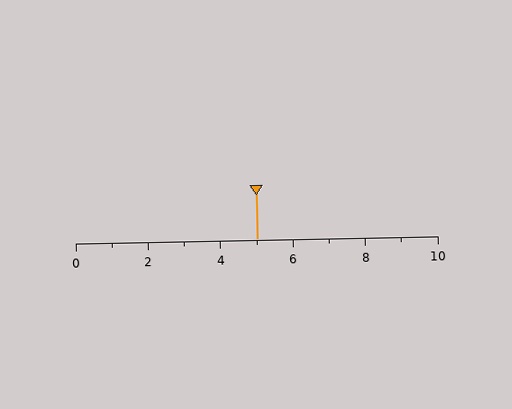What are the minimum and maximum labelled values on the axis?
The axis runs from 0 to 10.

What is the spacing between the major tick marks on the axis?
The major ticks are spaced 2 apart.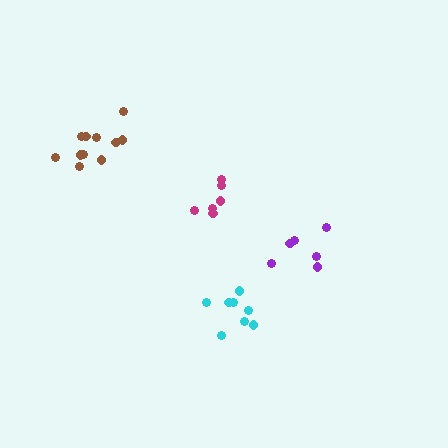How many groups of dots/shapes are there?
There are 4 groups.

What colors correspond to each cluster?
The clusters are colored: purple, magenta, cyan, brown.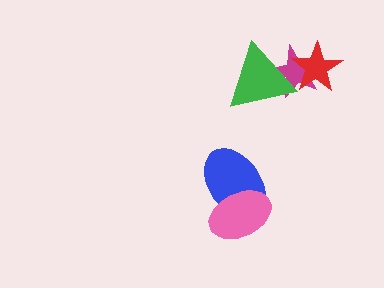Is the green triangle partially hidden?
Yes, it is partially covered by another shape.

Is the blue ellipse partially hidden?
Yes, it is partially covered by another shape.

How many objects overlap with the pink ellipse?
1 object overlaps with the pink ellipse.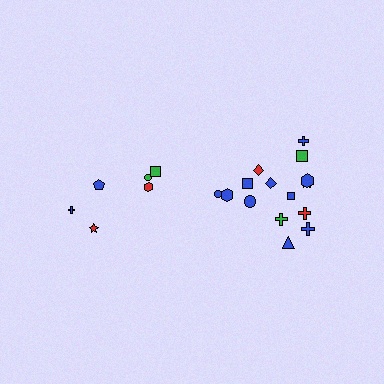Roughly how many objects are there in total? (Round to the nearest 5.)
Roughly 20 objects in total.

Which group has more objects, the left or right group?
The right group.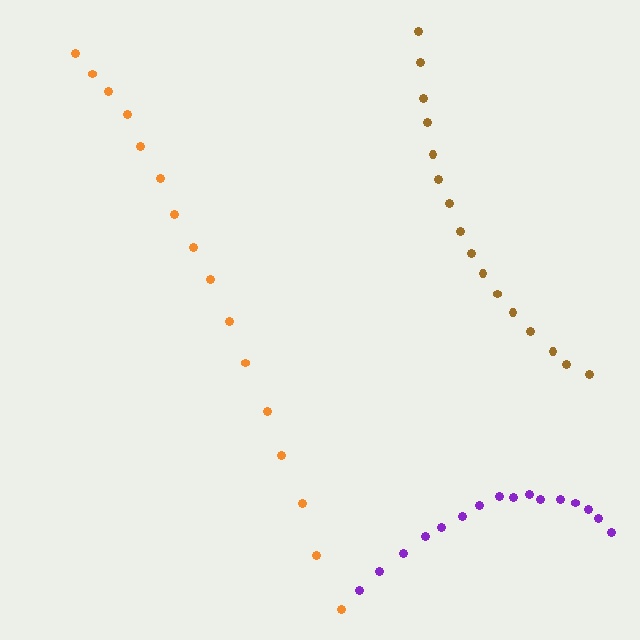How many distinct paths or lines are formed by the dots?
There are 3 distinct paths.